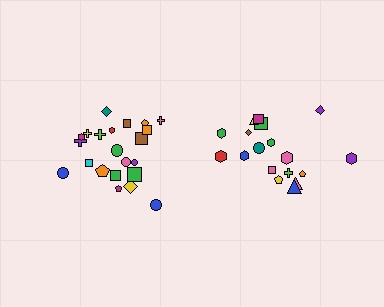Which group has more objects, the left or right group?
The left group.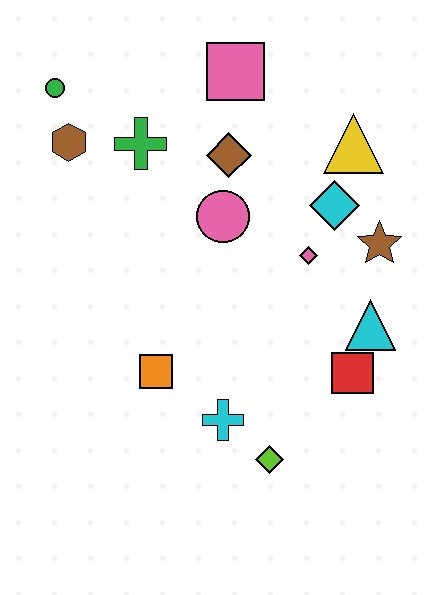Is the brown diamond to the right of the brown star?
No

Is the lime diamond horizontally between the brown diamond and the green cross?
No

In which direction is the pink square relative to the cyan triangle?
The pink square is above the cyan triangle.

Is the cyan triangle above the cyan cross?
Yes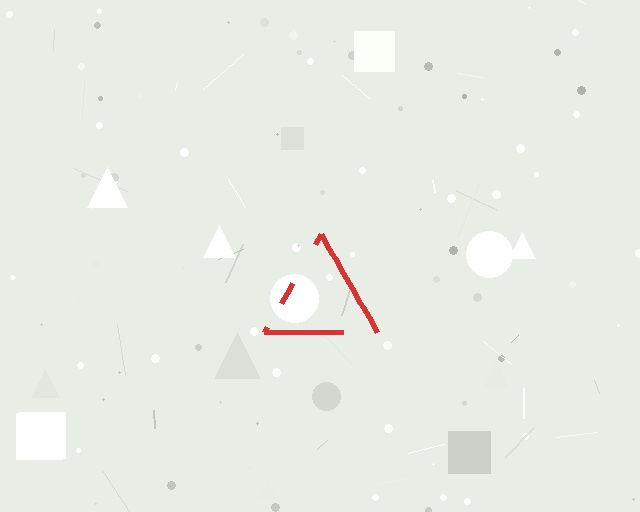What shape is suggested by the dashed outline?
The dashed outline suggests a triangle.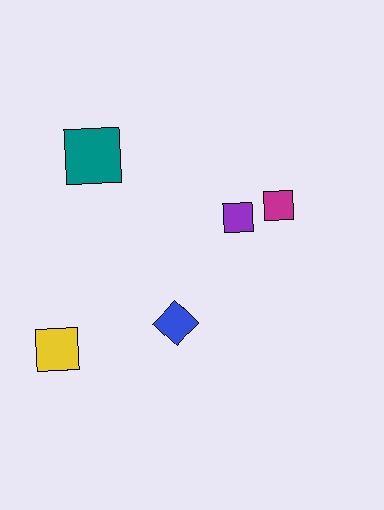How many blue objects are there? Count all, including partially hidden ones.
There is 1 blue object.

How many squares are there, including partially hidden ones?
There are 4 squares.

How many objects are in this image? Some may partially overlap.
There are 5 objects.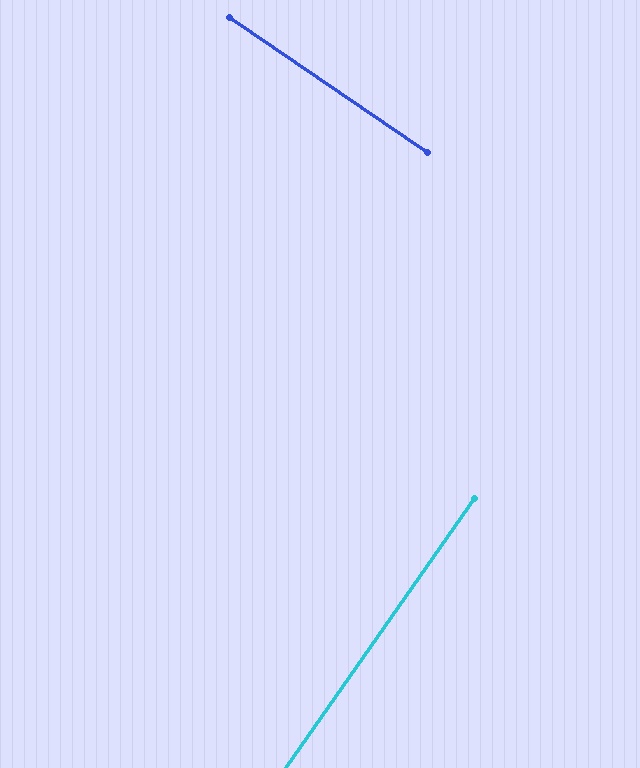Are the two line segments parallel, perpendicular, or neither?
Perpendicular — they meet at approximately 89°.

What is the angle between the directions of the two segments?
Approximately 89 degrees.